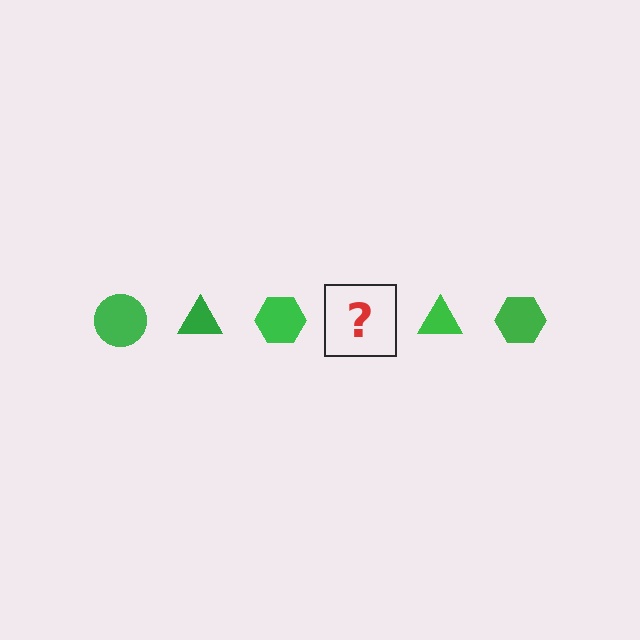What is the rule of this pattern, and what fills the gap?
The rule is that the pattern cycles through circle, triangle, hexagon shapes in green. The gap should be filled with a green circle.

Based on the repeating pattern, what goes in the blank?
The blank should be a green circle.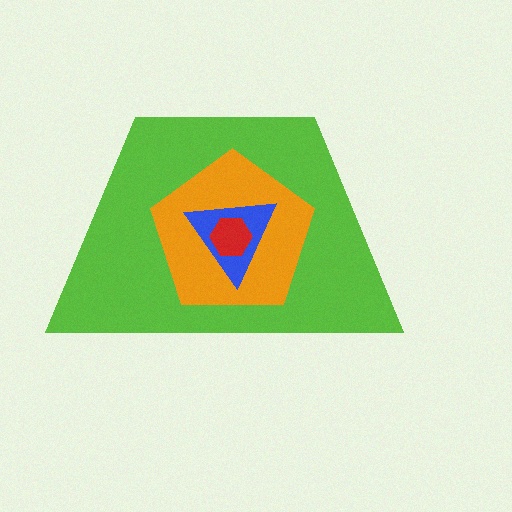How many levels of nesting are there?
4.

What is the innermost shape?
The red hexagon.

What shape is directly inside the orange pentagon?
The blue triangle.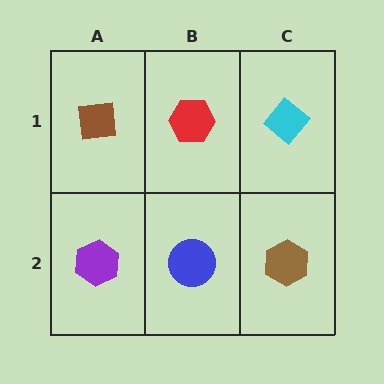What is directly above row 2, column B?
A red hexagon.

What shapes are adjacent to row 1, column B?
A blue circle (row 2, column B), a brown square (row 1, column A), a cyan diamond (row 1, column C).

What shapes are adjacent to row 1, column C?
A brown hexagon (row 2, column C), a red hexagon (row 1, column B).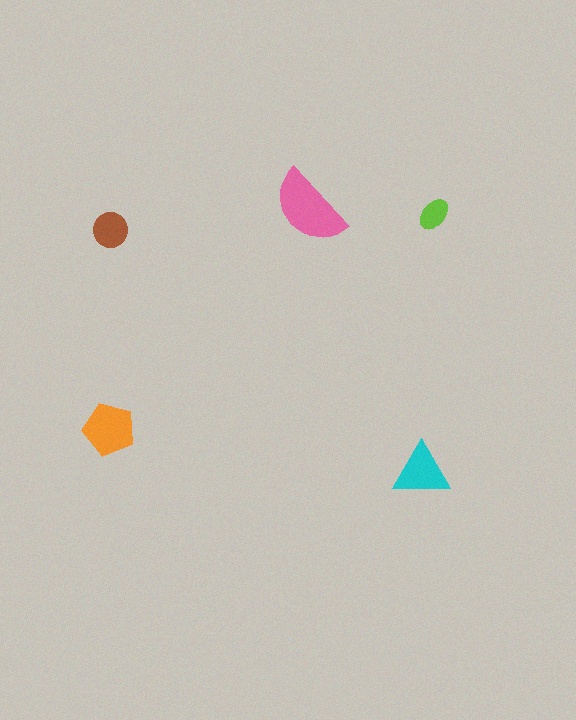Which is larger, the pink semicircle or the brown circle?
The pink semicircle.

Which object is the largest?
The pink semicircle.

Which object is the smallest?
The lime ellipse.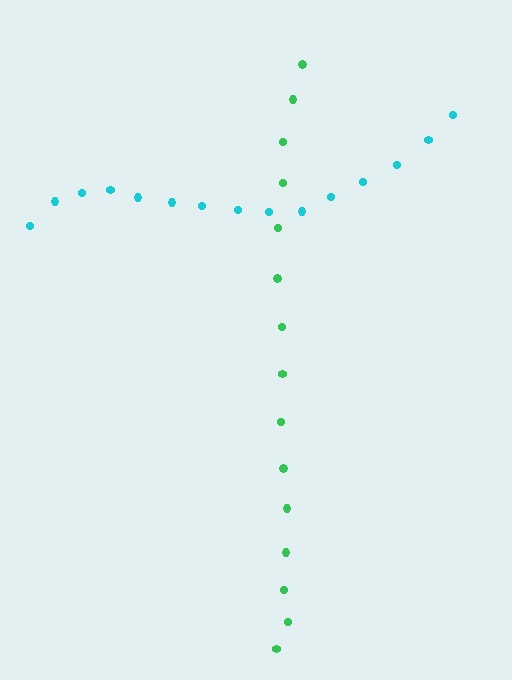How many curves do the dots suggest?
There are 2 distinct paths.